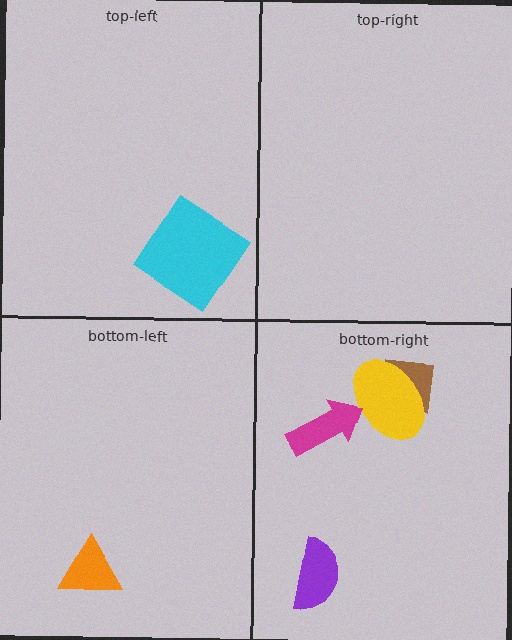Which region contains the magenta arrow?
The bottom-right region.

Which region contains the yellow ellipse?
The bottom-right region.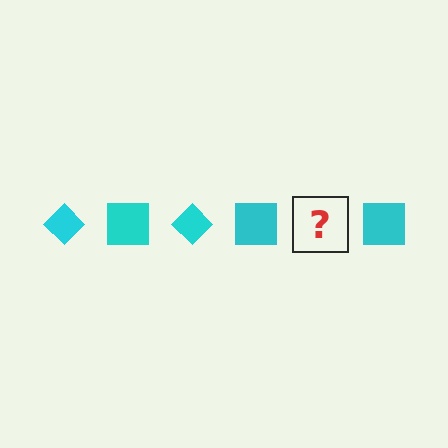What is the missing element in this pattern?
The missing element is a cyan diamond.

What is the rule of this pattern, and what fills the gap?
The rule is that the pattern cycles through diamond, square shapes in cyan. The gap should be filled with a cyan diamond.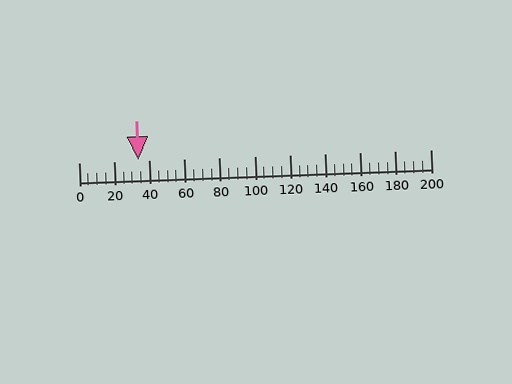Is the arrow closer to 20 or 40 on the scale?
The arrow is closer to 40.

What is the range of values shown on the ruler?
The ruler shows values from 0 to 200.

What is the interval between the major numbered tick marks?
The major tick marks are spaced 20 units apart.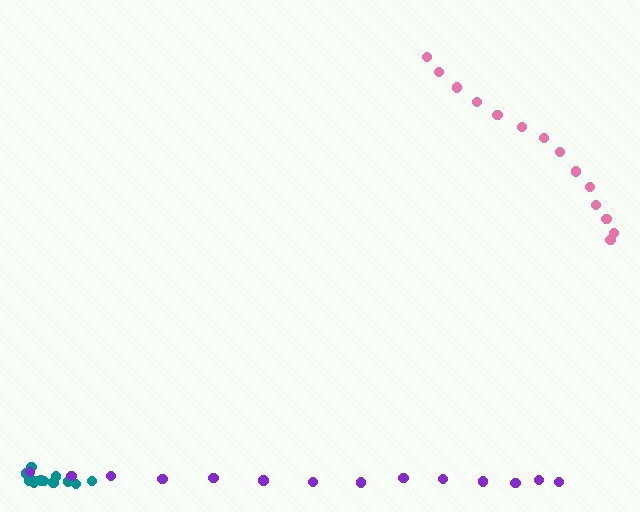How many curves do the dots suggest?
There are 3 distinct paths.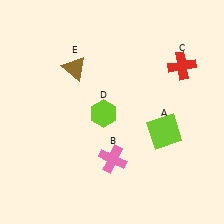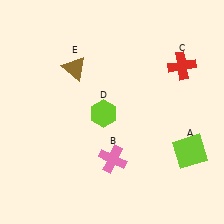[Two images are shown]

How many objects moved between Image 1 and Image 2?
1 object moved between the two images.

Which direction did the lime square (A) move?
The lime square (A) moved right.